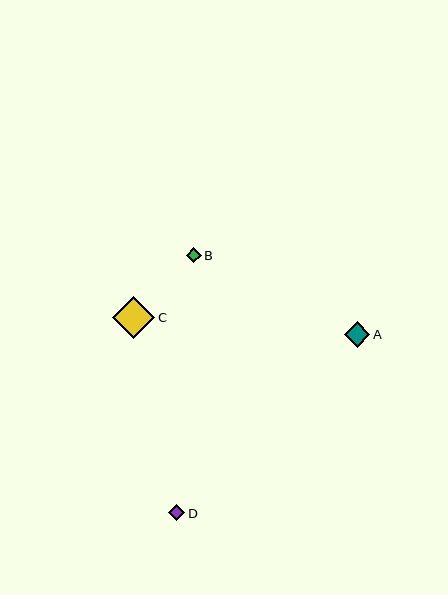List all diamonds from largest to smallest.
From largest to smallest: C, A, D, B.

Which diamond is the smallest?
Diamond B is the smallest with a size of approximately 15 pixels.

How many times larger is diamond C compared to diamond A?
Diamond C is approximately 1.7 times the size of diamond A.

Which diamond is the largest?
Diamond C is the largest with a size of approximately 42 pixels.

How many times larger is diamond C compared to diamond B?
Diamond C is approximately 2.8 times the size of diamond B.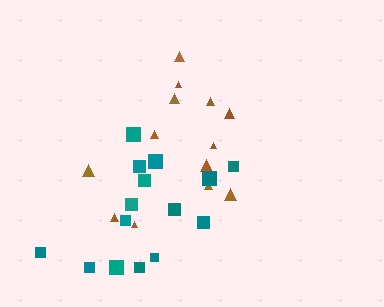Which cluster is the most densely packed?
Teal.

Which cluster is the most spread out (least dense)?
Brown.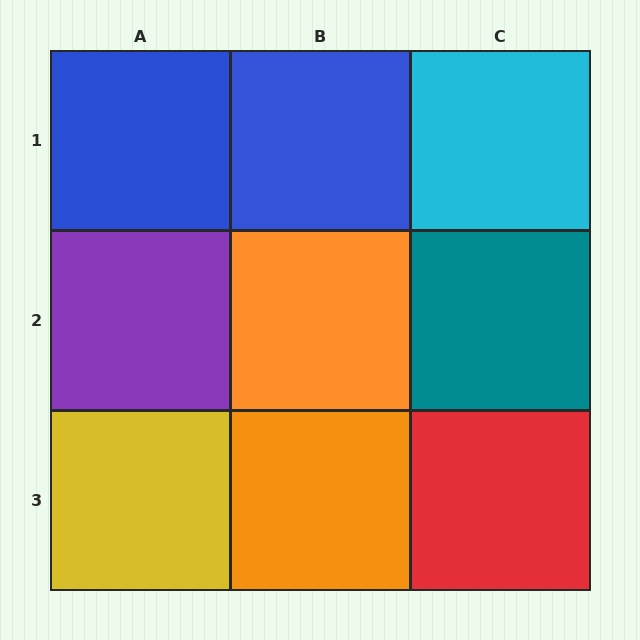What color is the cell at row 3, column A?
Yellow.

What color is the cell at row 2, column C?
Teal.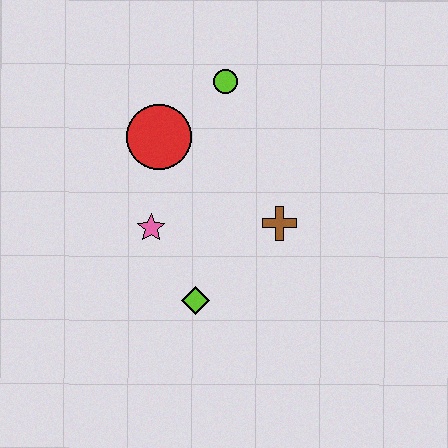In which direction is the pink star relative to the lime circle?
The pink star is below the lime circle.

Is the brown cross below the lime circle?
Yes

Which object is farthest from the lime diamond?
The lime circle is farthest from the lime diamond.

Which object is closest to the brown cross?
The lime diamond is closest to the brown cross.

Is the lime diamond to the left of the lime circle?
Yes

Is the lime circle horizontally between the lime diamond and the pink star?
No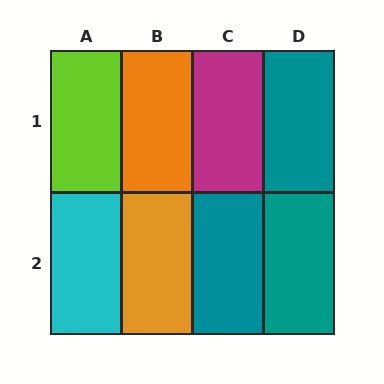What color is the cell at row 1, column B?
Orange.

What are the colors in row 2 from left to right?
Cyan, orange, teal, teal.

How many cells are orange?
2 cells are orange.